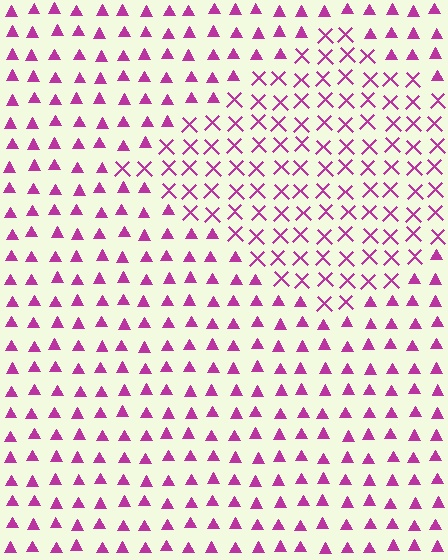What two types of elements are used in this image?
The image uses X marks inside the diamond region and triangles outside it.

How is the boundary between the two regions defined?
The boundary is defined by a change in element shape: X marks inside vs. triangles outside. All elements share the same color and spacing.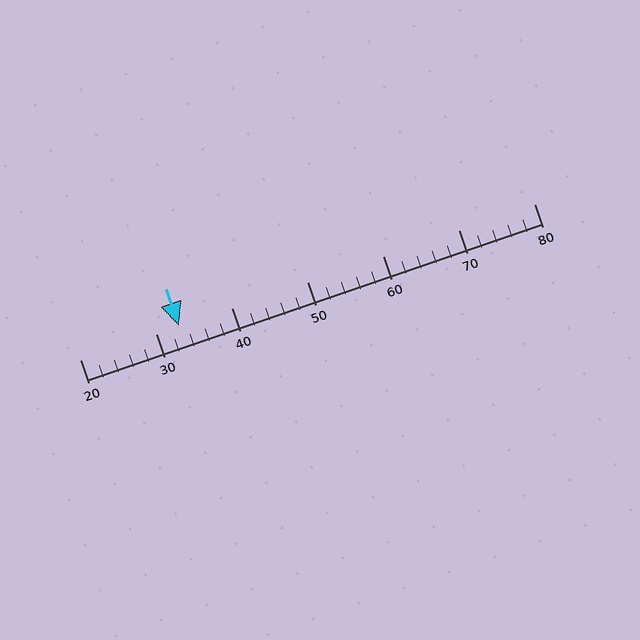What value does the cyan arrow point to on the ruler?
The cyan arrow points to approximately 33.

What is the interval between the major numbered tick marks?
The major tick marks are spaced 10 units apart.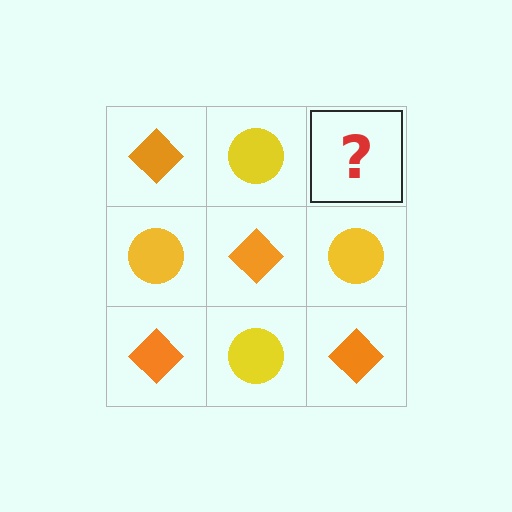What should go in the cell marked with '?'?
The missing cell should contain an orange diamond.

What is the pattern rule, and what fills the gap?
The rule is that it alternates orange diamond and yellow circle in a checkerboard pattern. The gap should be filled with an orange diamond.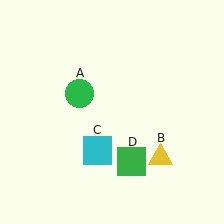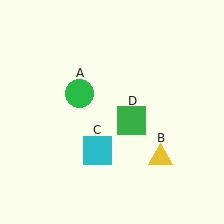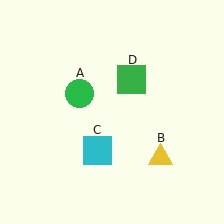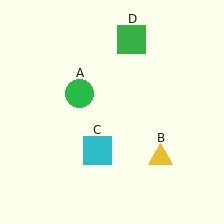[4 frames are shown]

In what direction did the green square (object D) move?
The green square (object D) moved up.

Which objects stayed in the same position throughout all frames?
Green circle (object A) and yellow triangle (object B) and cyan square (object C) remained stationary.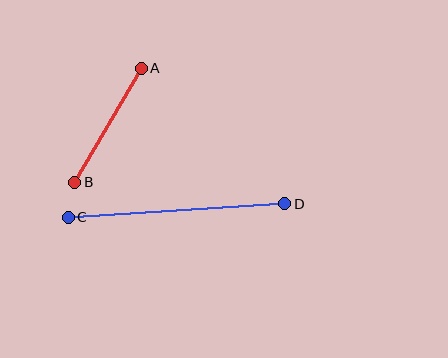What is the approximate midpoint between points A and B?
The midpoint is at approximately (108, 125) pixels.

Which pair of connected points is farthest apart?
Points C and D are farthest apart.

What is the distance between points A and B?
The distance is approximately 132 pixels.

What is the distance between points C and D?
The distance is approximately 217 pixels.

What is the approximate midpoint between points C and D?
The midpoint is at approximately (177, 210) pixels.